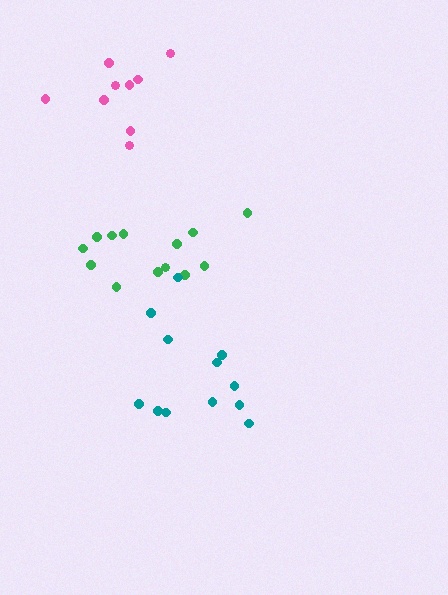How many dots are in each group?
Group 1: 13 dots, Group 2: 9 dots, Group 3: 12 dots (34 total).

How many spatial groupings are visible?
There are 3 spatial groupings.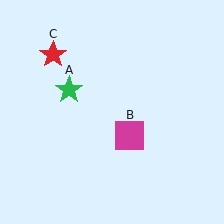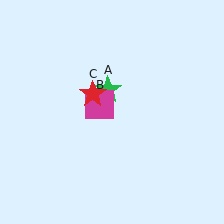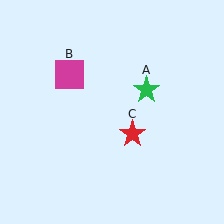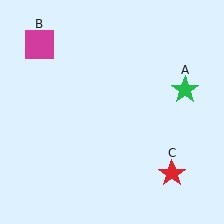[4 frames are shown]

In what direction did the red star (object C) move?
The red star (object C) moved down and to the right.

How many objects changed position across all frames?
3 objects changed position: green star (object A), magenta square (object B), red star (object C).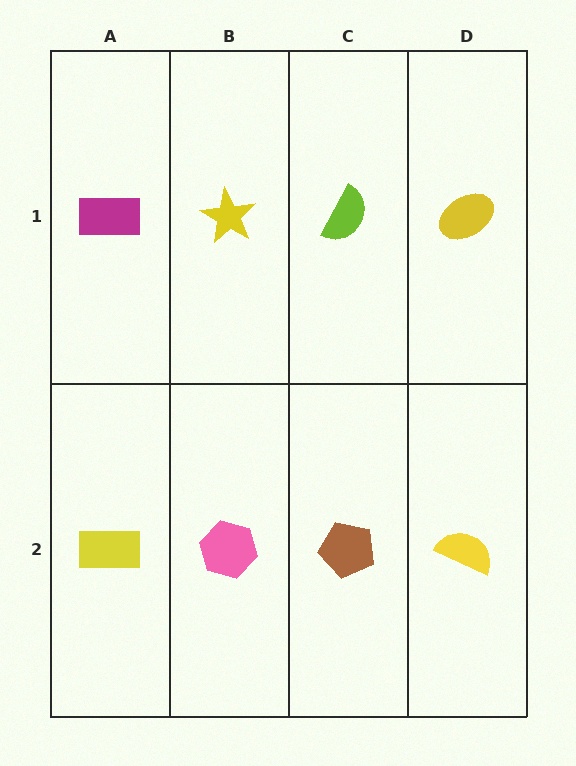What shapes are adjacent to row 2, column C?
A lime semicircle (row 1, column C), a pink hexagon (row 2, column B), a yellow semicircle (row 2, column D).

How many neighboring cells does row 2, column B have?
3.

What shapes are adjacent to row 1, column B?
A pink hexagon (row 2, column B), a magenta rectangle (row 1, column A), a lime semicircle (row 1, column C).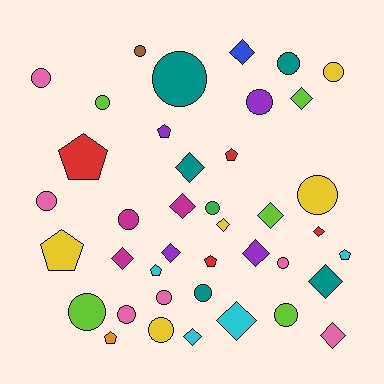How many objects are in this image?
There are 40 objects.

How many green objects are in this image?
There is 1 green object.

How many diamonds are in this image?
There are 14 diamonds.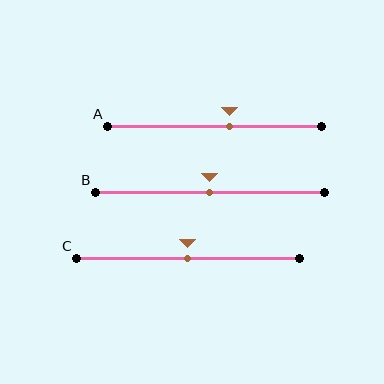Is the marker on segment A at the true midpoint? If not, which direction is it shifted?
No, the marker on segment A is shifted to the right by about 7% of the segment length.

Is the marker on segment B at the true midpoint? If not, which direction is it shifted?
Yes, the marker on segment B is at the true midpoint.